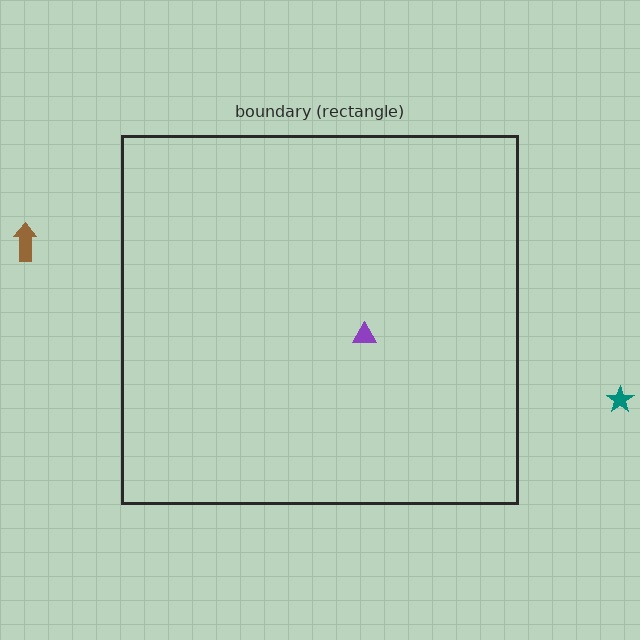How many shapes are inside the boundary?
1 inside, 2 outside.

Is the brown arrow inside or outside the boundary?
Outside.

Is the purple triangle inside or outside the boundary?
Inside.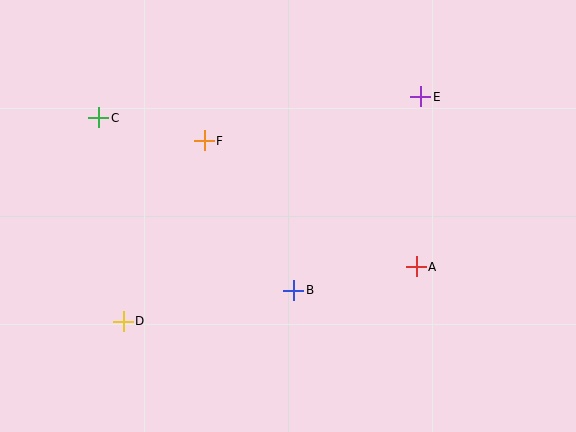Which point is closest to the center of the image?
Point B at (294, 290) is closest to the center.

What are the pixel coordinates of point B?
Point B is at (294, 290).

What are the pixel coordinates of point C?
Point C is at (99, 118).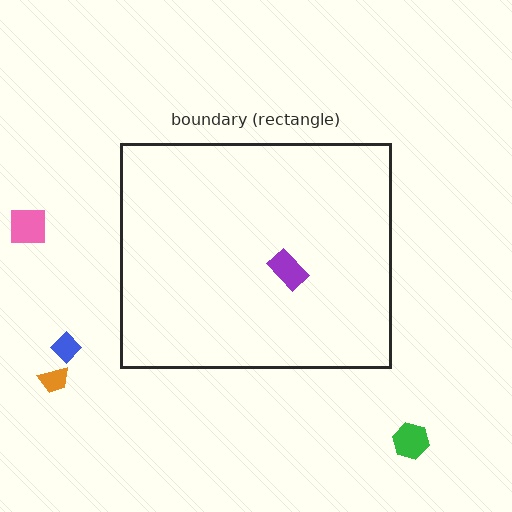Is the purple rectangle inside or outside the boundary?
Inside.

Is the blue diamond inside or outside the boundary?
Outside.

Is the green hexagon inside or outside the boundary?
Outside.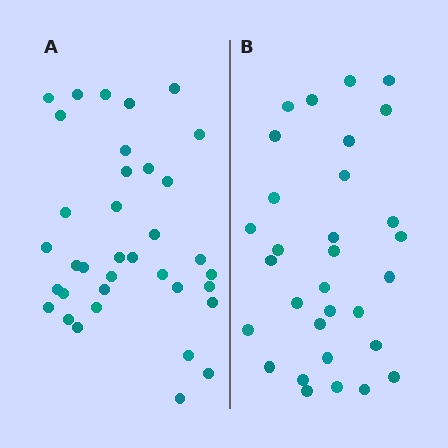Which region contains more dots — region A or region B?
Region A (the left region) has more dots.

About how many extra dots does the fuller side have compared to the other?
Region A has about 5 more dots than region B.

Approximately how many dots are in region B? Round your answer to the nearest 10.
About 30 dots. (The exact count is 31, which rounds to 30.)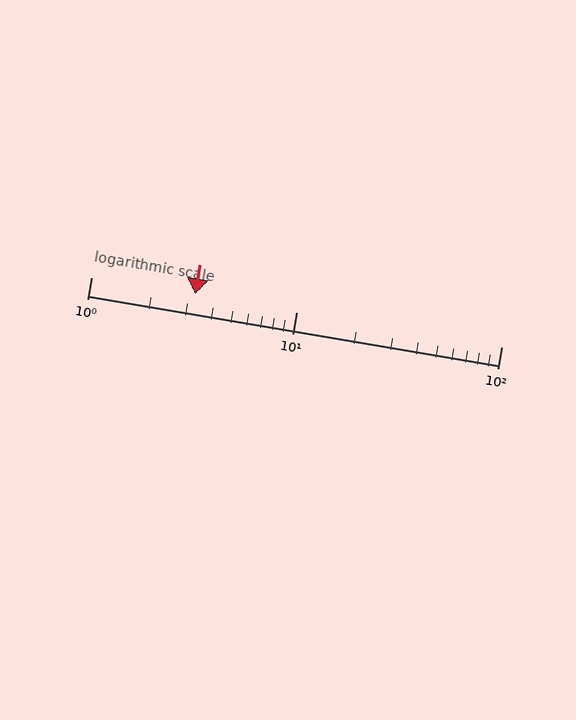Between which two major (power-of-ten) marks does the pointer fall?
The pointer is between 1 and 10.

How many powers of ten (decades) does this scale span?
The scale spans 2 decades, from 1 to 100.